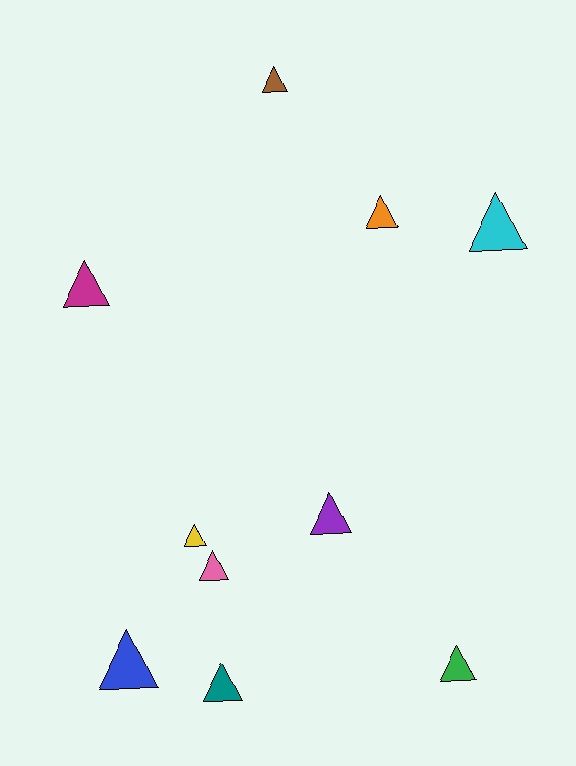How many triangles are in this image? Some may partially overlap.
There are 10 triangles.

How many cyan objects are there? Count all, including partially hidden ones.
There is 1 cyan object.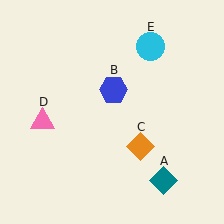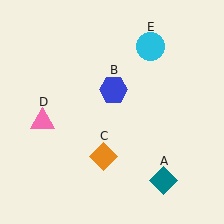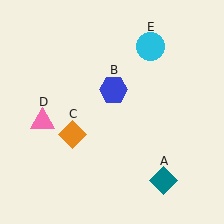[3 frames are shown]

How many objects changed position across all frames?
1 object changed position: orange diamond (object C).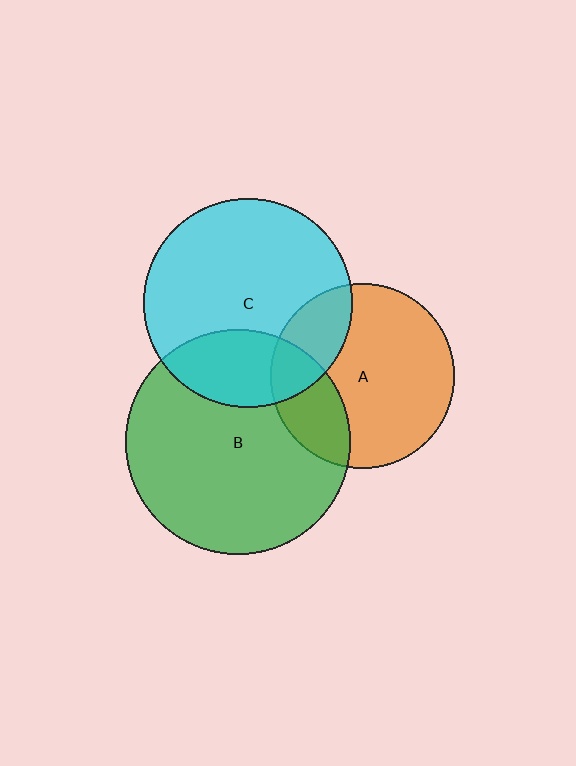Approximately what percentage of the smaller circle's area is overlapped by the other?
Approximately 20%.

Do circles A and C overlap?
Yes.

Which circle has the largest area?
Circle B (green).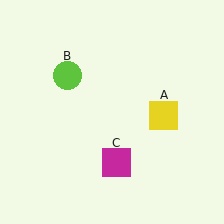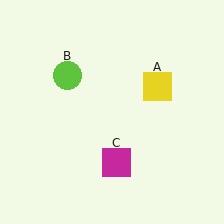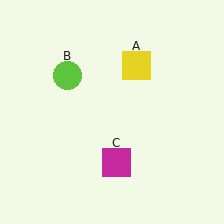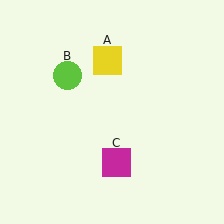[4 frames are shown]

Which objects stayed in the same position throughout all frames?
Lime circle (object B) and magenta square (object C) remained stationary.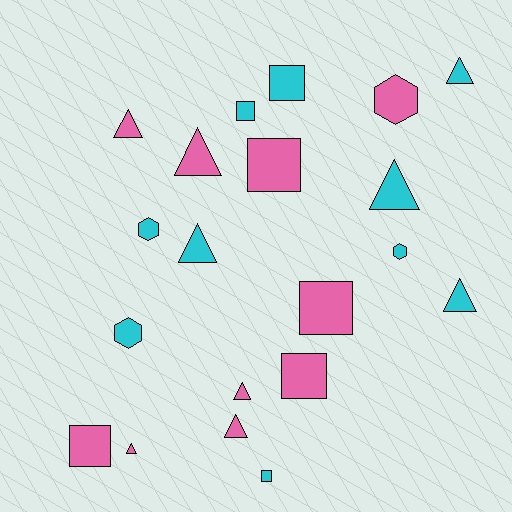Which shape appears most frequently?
Triangle, with 9 objects.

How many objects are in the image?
There are 20 objects.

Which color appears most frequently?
Cyan, with 10 objects.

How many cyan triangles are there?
There are 4 cyan triangles.